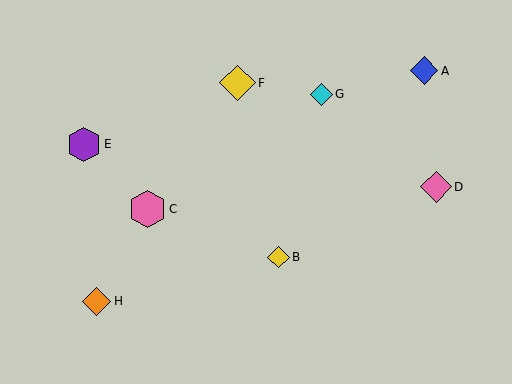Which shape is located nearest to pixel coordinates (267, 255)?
The yellow diamond (labeled B) at (279, 257) is nearest to that location.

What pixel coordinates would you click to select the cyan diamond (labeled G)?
Click at (322, 94) to select the cyan diamond G.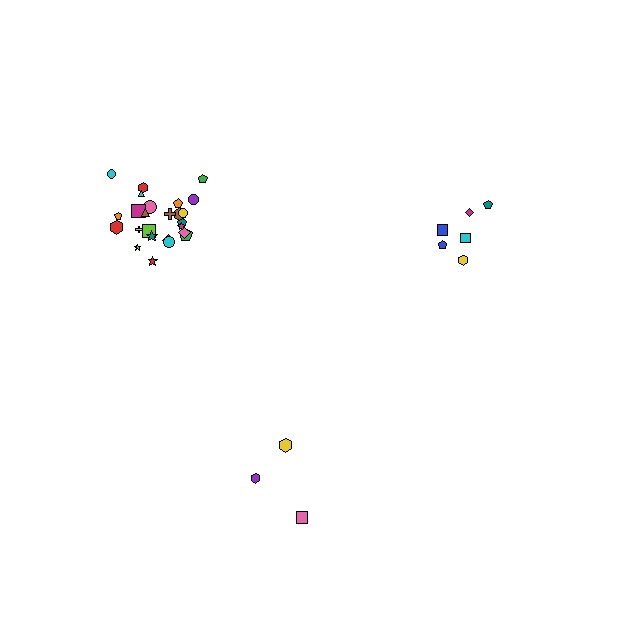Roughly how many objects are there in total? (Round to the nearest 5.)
Roughly 35 objects in total.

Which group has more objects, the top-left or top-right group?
The top-left group.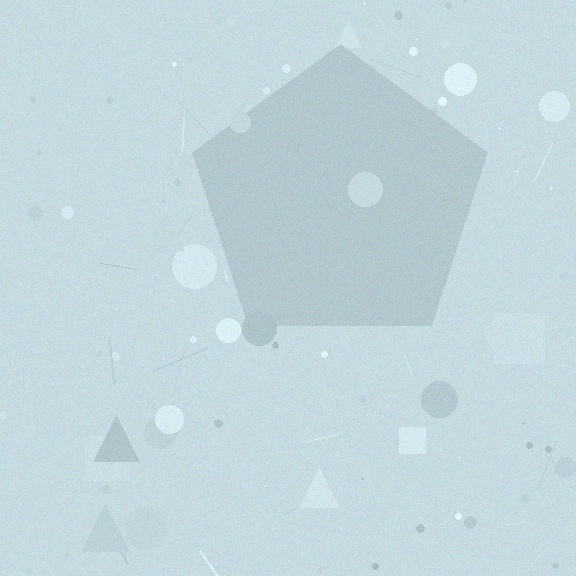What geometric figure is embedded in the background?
A pentagon is embedded in the background.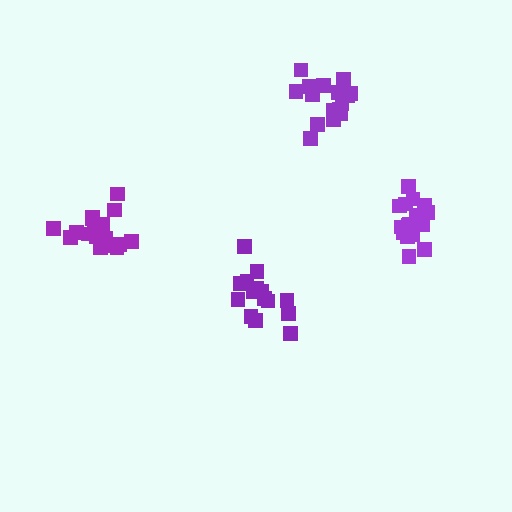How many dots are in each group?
Group 1: 16 dots, Group 2: 16 dots, Group 3: 16 dots, Group 4: 17 dots (65 total).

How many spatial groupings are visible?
There are 4 spatial groupings.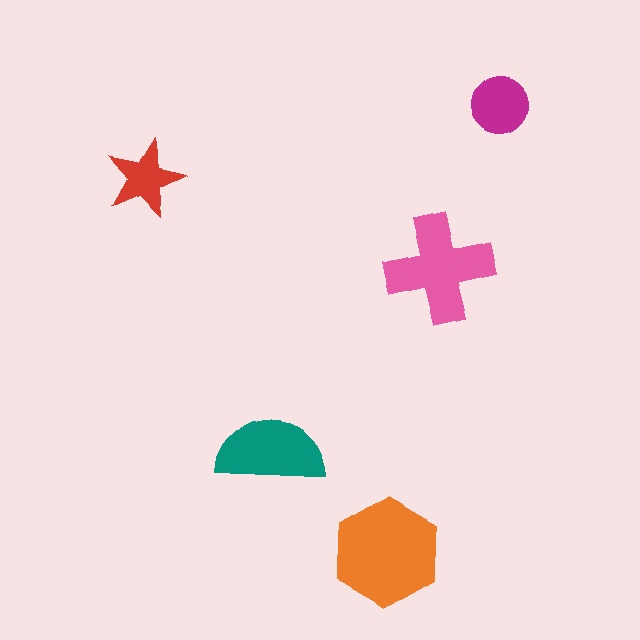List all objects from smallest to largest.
The red star, the magenta circle, the teal semicircle, the pink cross, the orange hexagon.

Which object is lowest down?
The orange hexagon is bottommost.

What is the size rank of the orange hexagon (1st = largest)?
1st.